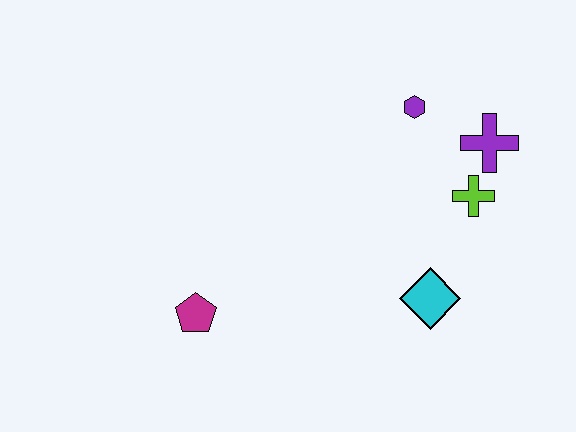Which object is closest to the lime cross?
The purple cross is closest to the lime cross.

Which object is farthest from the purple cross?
The magenta pentagon is farthest from the purple cross.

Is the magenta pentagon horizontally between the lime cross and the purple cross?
No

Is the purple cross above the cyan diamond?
Yes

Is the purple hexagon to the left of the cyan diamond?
Yes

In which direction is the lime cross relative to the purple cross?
The lime cross is below the purple cross.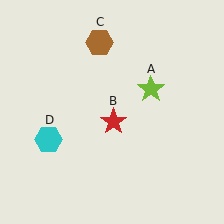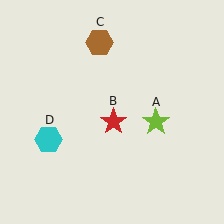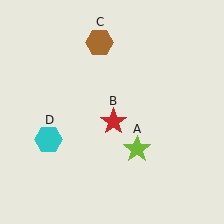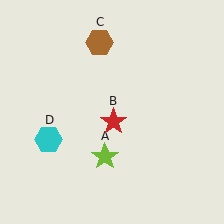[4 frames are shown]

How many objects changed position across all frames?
1 object changed position: lime star (object A).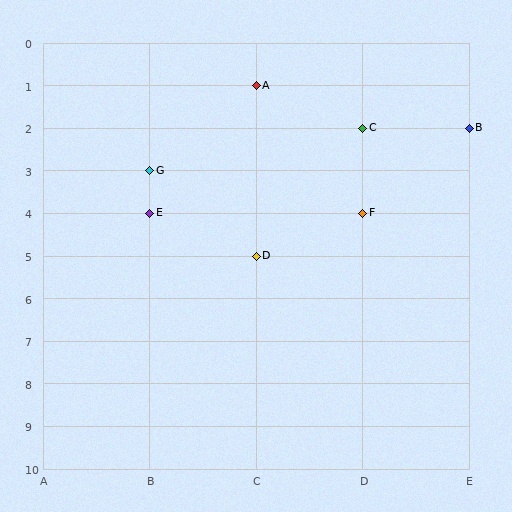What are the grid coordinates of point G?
Point G is at grid coordinates (B, 3).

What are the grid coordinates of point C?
Point C is at grid coordinates (D, 2).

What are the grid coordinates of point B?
Point B is at grid coordinates (E, 2).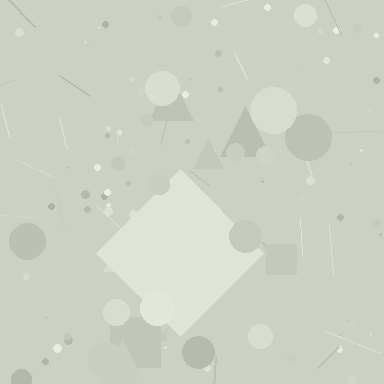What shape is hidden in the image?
A diamond is hidden in the image.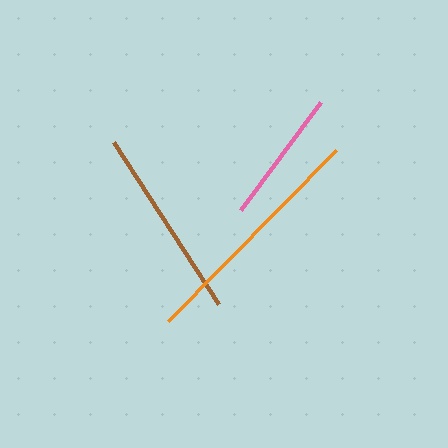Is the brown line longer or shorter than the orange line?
The orange line is longer than the brown line.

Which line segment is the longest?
The orange line is the longest at approximately 239 pixels.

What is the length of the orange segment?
The orange segment is approximately 239 pixels long.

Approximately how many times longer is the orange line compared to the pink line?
The orange line is approximately 1.8 times the length of the pink line.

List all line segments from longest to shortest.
From longest to shortest: orange, brown, pink.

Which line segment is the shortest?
The pink line is the shortest at approximately 134 pixels.